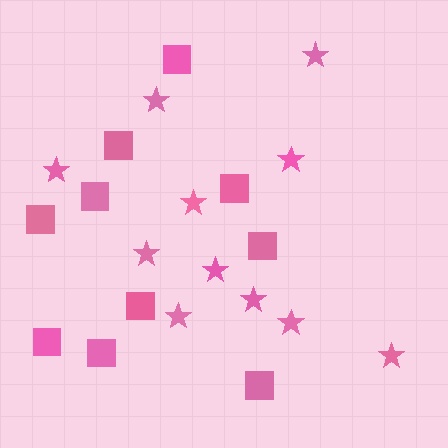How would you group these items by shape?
There are 2 groups: one group of squares (10) and one group of stars (11).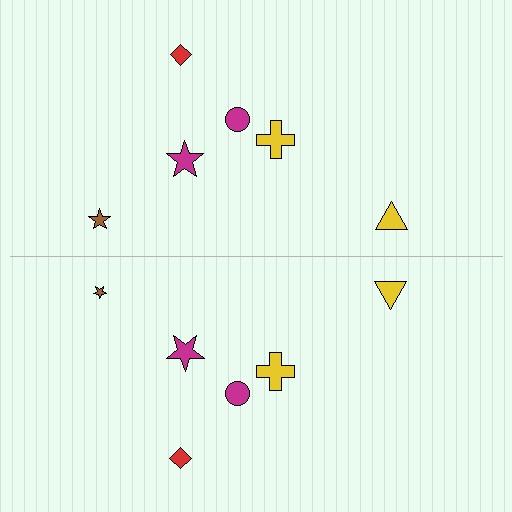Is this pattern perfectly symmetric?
No, the pattern is not perfectly symmetric. The brown star on the bottom side has a different size than its mirror counterpart.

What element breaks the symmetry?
The brown star on the bottom side has a different size than its mirror counterpart.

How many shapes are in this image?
There are 12 shapes in this image.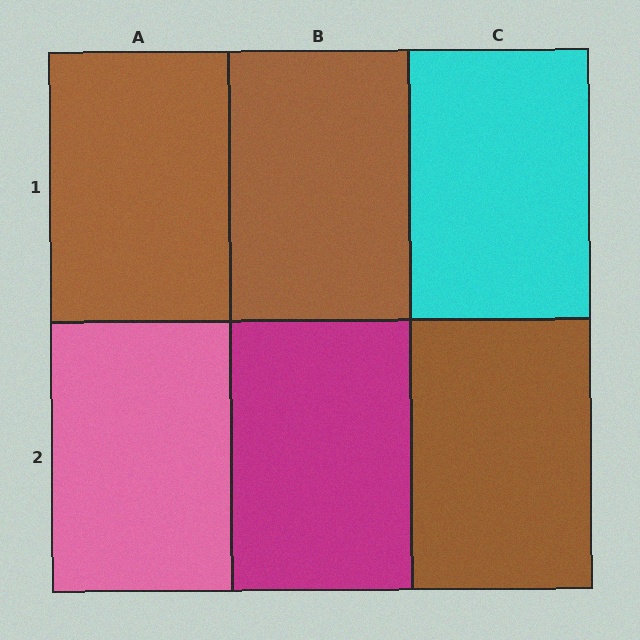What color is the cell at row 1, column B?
Brown.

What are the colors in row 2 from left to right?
Pink, magenta, brown.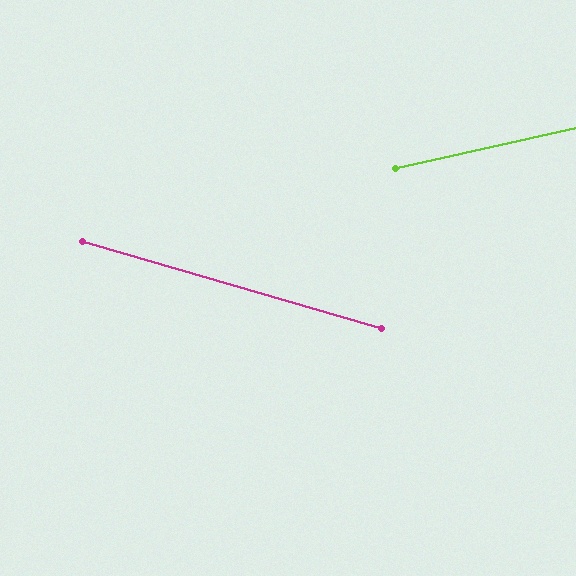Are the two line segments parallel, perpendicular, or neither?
Neither parallel nor perpendicular — they differ by about 29°.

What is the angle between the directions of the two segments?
Approximately 29 degrees.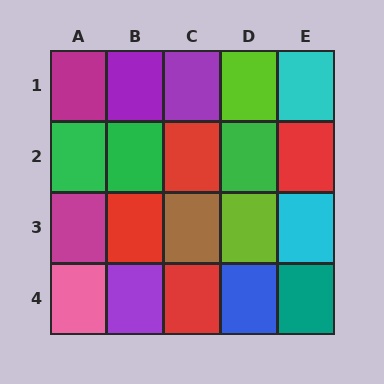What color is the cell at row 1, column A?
Magenta.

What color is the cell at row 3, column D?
Lime.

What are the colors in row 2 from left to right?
Green, green, red, green, red.